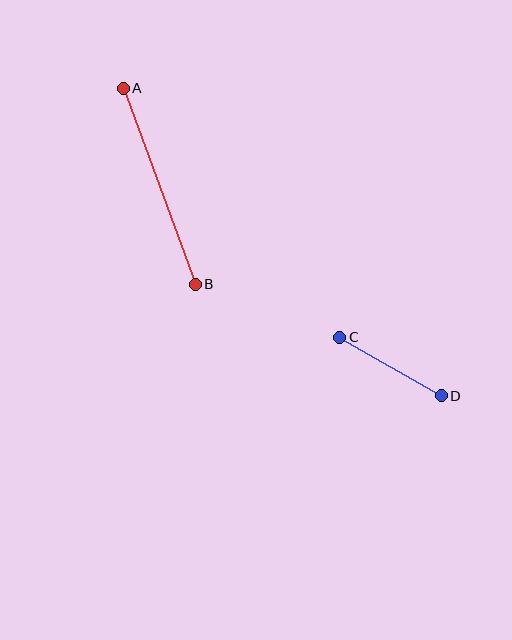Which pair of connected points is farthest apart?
Points A and B are farthest apart.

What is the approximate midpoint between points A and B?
The midpoint is at approximately (159, 186) pixels.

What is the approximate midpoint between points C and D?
The midpoint is at approximately (391, 366) pixels.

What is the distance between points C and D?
The distance is approximately 117 pixels.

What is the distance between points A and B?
The distance is approximately 209 pixels.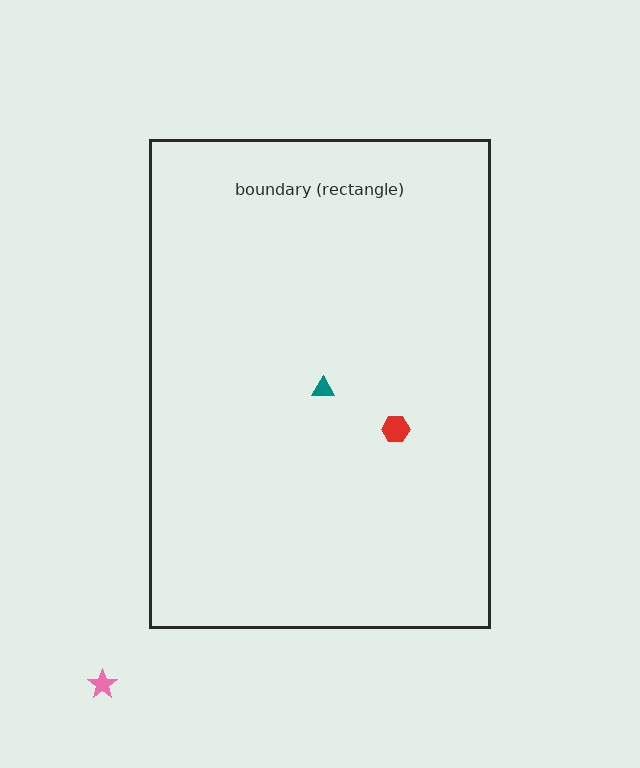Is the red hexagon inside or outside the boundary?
Inside.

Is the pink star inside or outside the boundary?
Outside.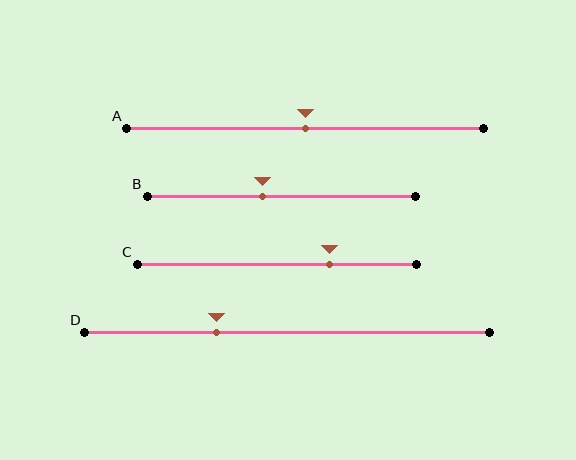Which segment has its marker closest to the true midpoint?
Segment A has its marker closest to the true midpoint.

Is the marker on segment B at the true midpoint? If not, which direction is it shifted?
No, the marker on segment B is shifted to the left by about 7% of the segment length.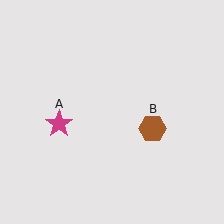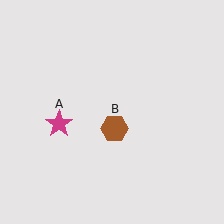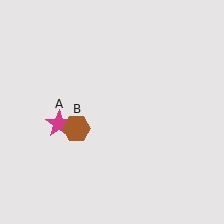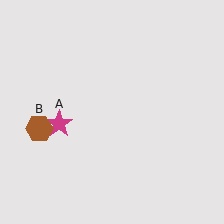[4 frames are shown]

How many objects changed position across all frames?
1 object changed position: brown hexagon (object B).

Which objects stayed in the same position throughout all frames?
Magenta star (object A) remained stationary.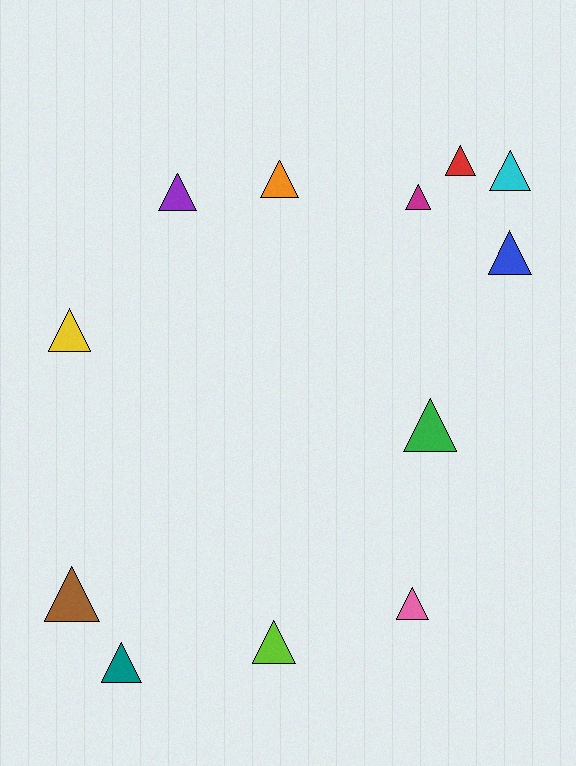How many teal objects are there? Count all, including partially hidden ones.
There is 1 teal object.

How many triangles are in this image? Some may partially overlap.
There are 12 triangles.